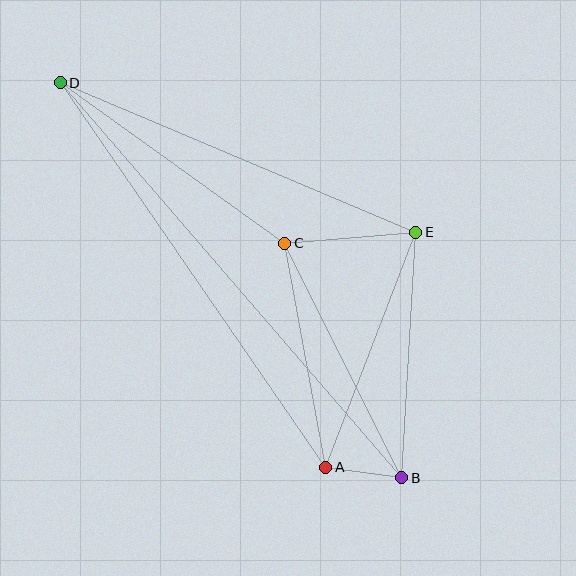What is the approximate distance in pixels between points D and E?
The distance between D and E is approximately 386 pixels.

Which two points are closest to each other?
Points A and B are closest to each other.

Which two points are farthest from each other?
Points B and D are farthest from each other.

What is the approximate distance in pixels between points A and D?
The distance between A and D is approximately 467 pixels.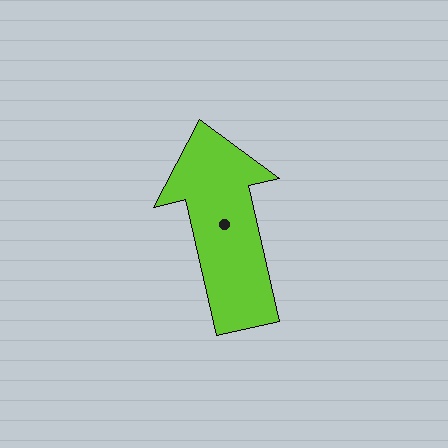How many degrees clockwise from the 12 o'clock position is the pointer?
Approximately 347 degrees.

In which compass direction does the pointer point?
North.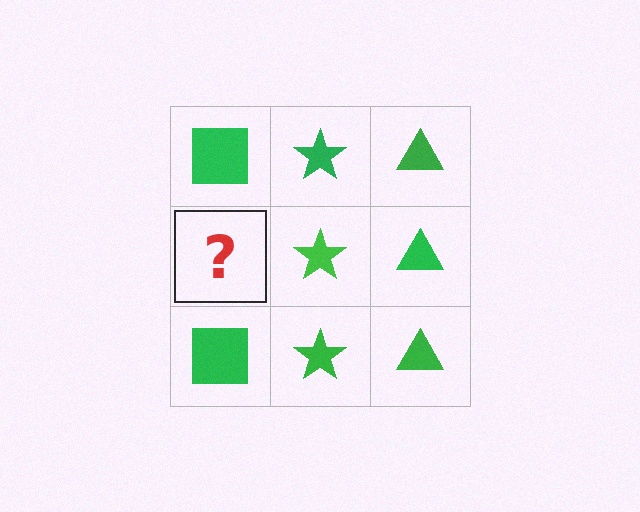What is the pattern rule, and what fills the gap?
The rule is that each column has a consistent shape. The gap should be filled with a green square.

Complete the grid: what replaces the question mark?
The question mark should be replaced with a green square.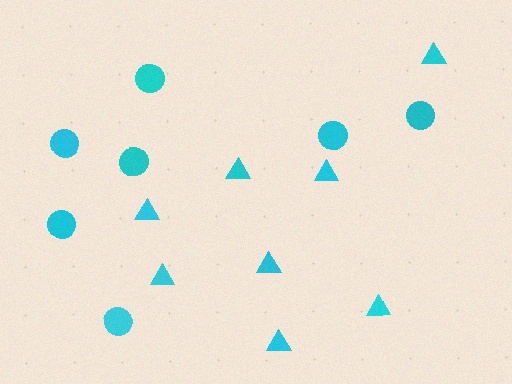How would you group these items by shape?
There are 2 groups: one group of triangles (8) and one group of circles (7).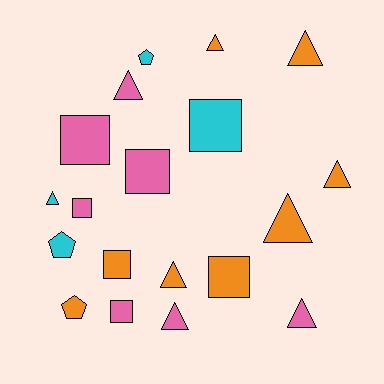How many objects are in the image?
There are 19 objects.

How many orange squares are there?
There are 2 orange squares.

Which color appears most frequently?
Orange, with 8 objects.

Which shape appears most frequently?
Triangle, with 9 objects.